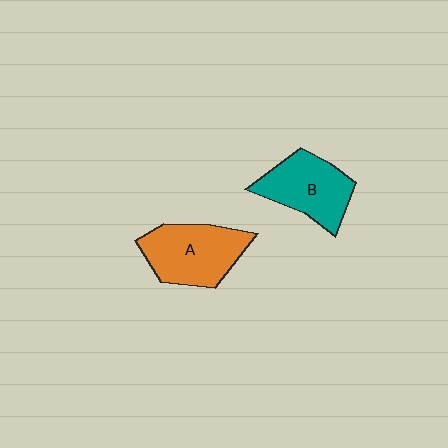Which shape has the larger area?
Shape A (orange).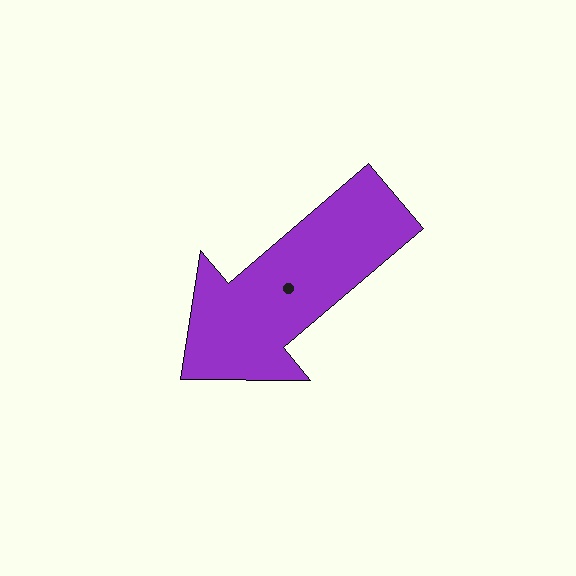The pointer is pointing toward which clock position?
Roughly 8 o'clock.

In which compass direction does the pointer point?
Southwest.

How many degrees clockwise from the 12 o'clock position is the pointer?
Approximately 230 degrees.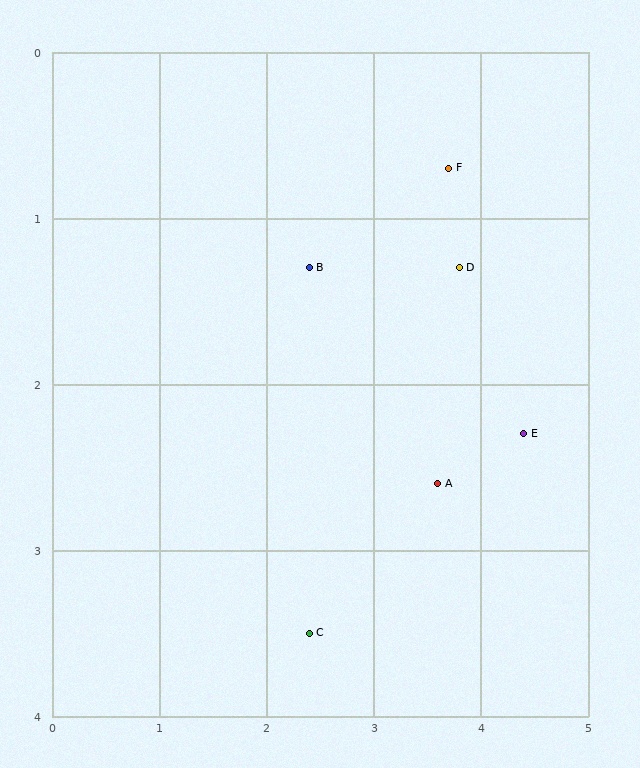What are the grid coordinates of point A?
Point A is at approximately (3.6, 2.6).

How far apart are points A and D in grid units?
Points A and D are about 1.3 grid units apart.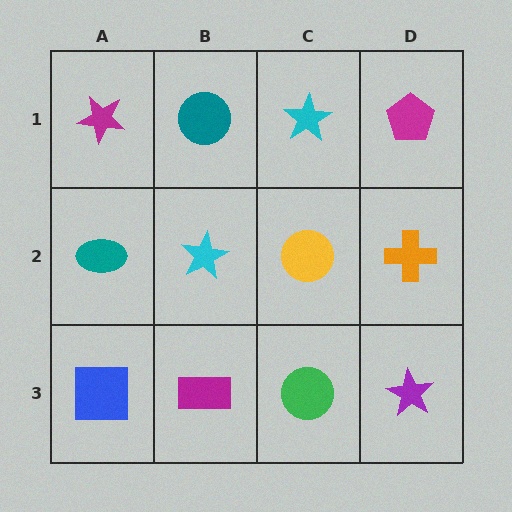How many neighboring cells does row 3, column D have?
2.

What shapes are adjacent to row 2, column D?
A magenta pentagon (row 1, column D), a purple star (row 3, column D), a yellow circle (row 2, column C).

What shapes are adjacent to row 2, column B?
A teal circle (row 1, column B), a magenta rectangle (row 3, column B), a teal ellipse (row 2, column A), a yellow circle (row 2, column C).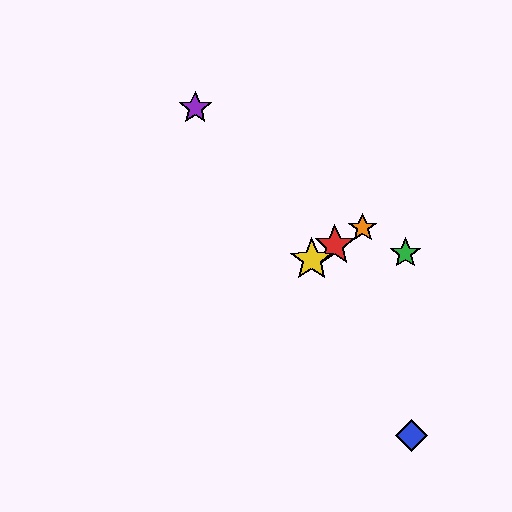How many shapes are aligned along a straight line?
3 shapes (the red star, the yellow star, the orange star) are aligned along a straight line.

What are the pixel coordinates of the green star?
The green star is at (405, 253).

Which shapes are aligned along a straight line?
The red star, the yellow star, the orange star are aligned along a straight line.